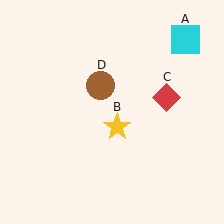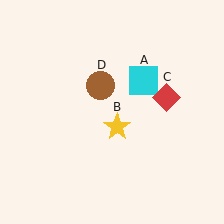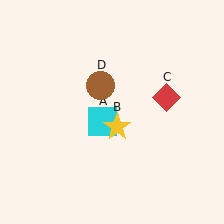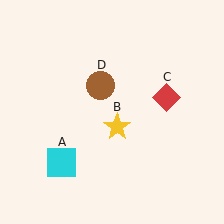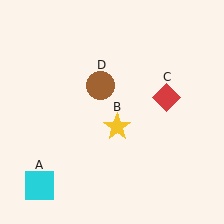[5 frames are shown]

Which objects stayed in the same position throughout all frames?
Yellow star (object B) and red diamond (object C) and brown circle (object D) remained stationary.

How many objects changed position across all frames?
1 object changed position: cyan square (object A).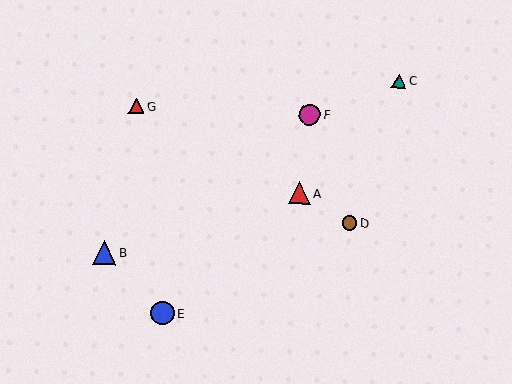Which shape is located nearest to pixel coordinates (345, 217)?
The brown circle (labeled D) at (350, 223) is nearest to that location.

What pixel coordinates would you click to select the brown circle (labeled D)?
Click at (350, 223) to select the brown circle D.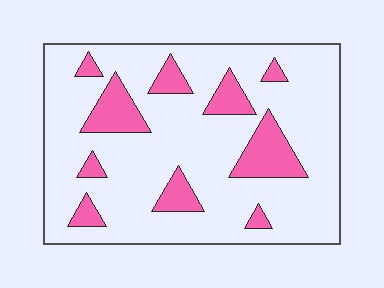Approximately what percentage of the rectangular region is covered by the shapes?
Approximately 20%.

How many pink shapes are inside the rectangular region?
10.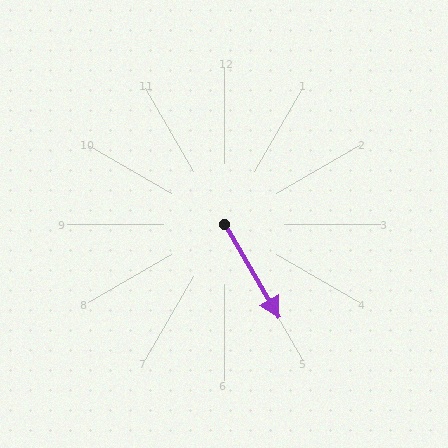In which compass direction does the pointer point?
Southeast.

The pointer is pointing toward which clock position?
Roughly 5 o'clock.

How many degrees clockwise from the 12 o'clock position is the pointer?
Approximately 150 degrees.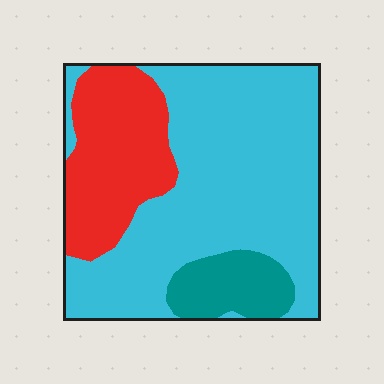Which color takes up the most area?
Cyan, at roughly 65%.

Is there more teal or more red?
Red.